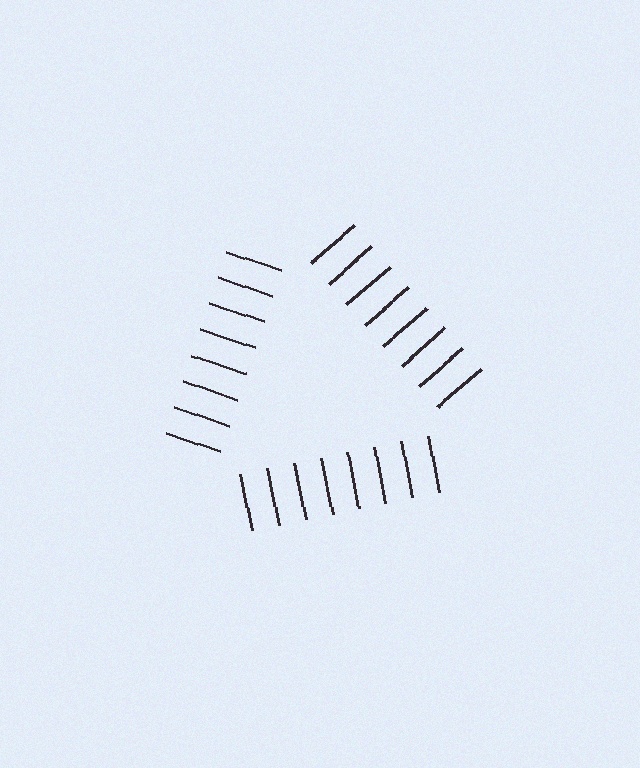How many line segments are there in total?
24 — 8 along each of the 3 edges.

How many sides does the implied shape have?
3 sides — the line-ends trace a triangle.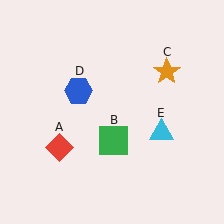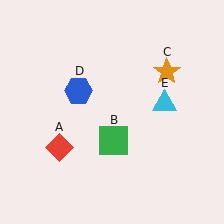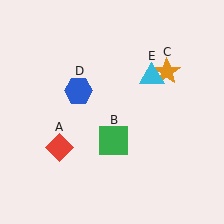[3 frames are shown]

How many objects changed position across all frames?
1 object changed position: cyan triangle (object E).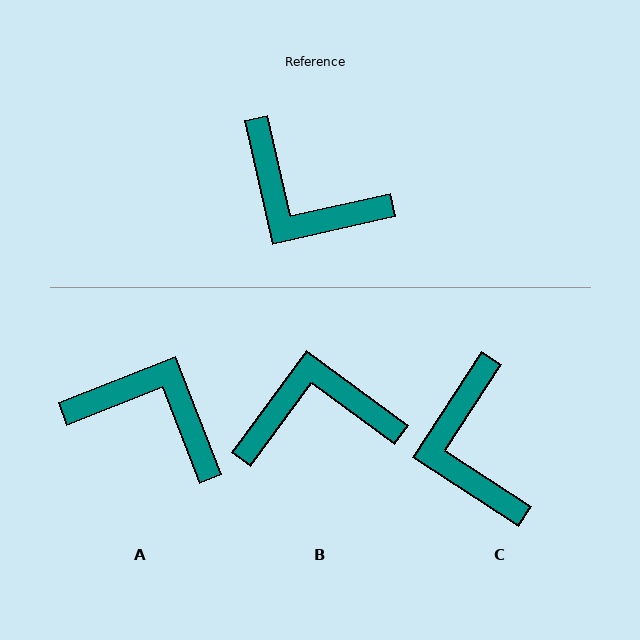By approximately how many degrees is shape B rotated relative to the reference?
Approximately 139 degrees clockwise.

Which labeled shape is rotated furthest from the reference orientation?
A, about 171 degrees away.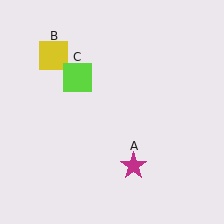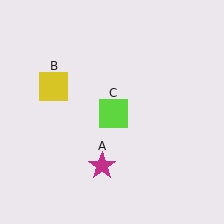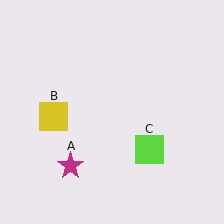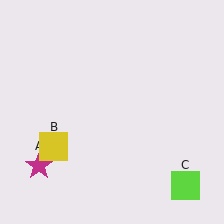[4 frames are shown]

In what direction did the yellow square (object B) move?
The yellow square (object B) moved down.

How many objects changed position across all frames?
3 objects changed position: magenta star (object A), yellow square (object B), lime square (object C).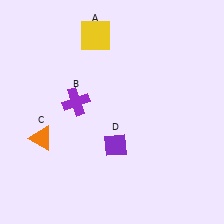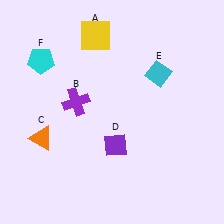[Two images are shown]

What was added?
A cyan diamond (E), a cyan pentagon (F) were added in Image 2.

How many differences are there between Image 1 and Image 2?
There are 2 differences between the two images.